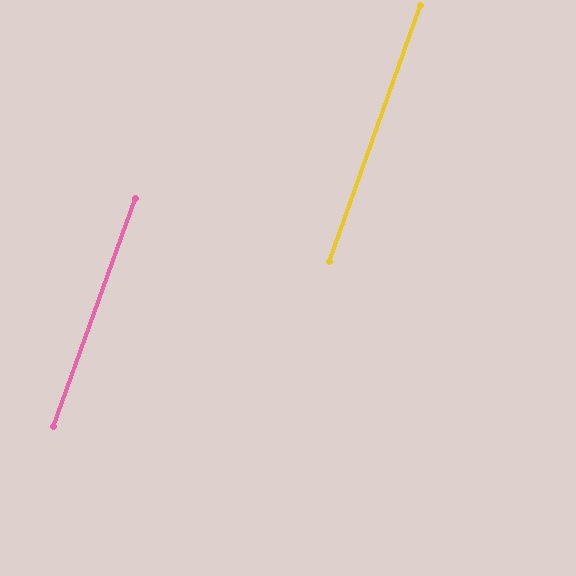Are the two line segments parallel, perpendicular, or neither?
Parallel — their directions differ by only 0.3°.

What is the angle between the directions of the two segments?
Approximately 0 degrees.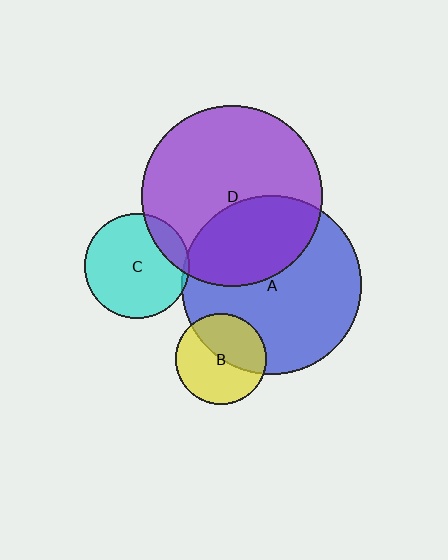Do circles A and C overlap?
Yes.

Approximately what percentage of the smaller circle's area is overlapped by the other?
Approximately 5%.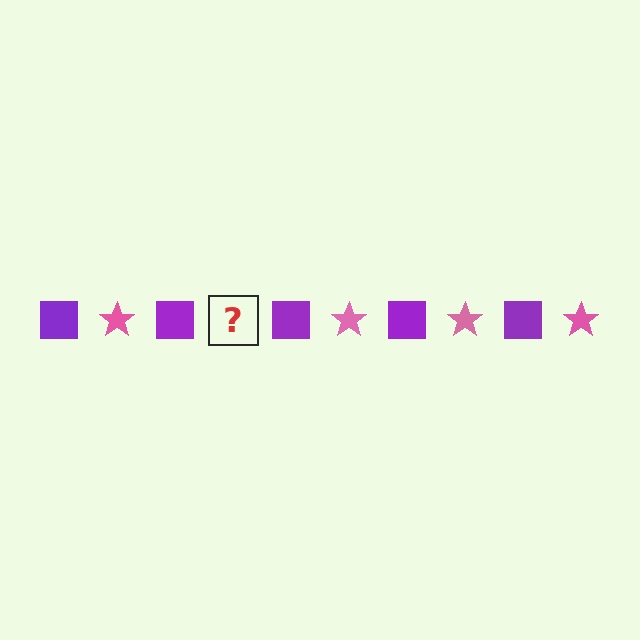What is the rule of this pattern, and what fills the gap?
The rule is that the pattern alternates between purple square and pink star. The gap should be filled with a pink star.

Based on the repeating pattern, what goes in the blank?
The blank should be a pink star.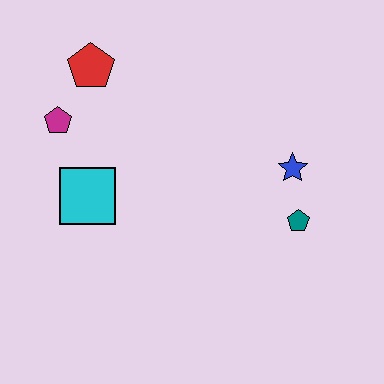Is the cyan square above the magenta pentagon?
No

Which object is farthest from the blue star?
The magenta pentagon is farthest from the blue star.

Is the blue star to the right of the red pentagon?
Yes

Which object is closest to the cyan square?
The magenta pentagon is closest to the cyan square.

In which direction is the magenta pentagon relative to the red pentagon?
The magenta pentagon is below the red pentagon.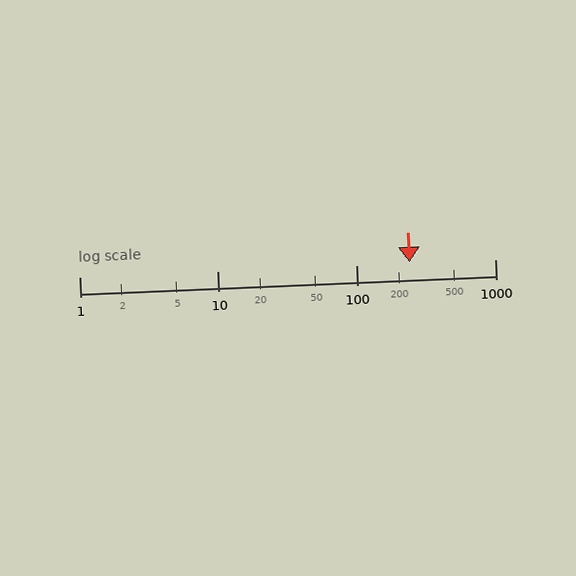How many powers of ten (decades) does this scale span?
The scale spans 3 decades, from 1 to 1000.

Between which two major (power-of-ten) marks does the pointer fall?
The pointer is between 100 and 1000.